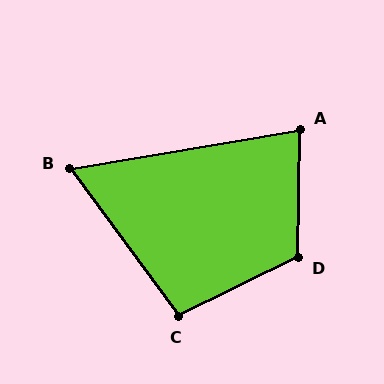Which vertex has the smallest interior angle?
B, at approximately 63 degrees.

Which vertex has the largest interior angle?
D, at approximately 117 degrees.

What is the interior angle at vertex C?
Approximately 100 degrees (obtuse).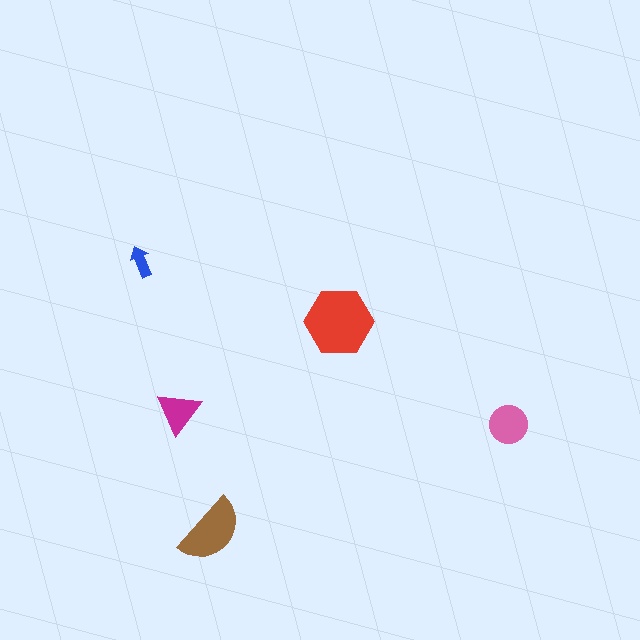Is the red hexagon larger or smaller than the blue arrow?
Larger.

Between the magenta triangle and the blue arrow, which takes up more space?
The magenta triangle.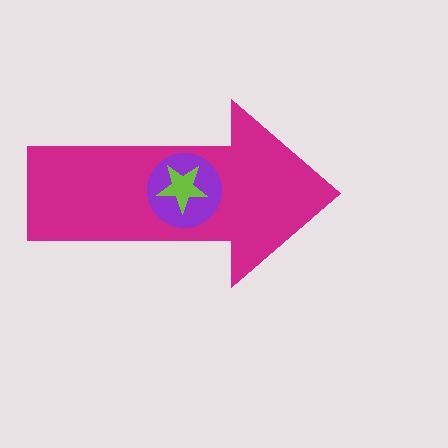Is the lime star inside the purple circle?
Yes.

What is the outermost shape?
The magenta arrow.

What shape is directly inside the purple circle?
The lime star.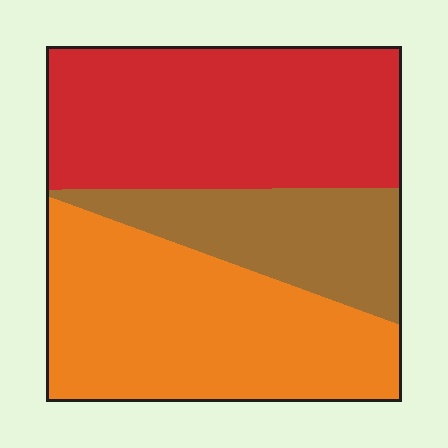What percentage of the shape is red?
Red takes up about two fifths (2/5) of the shape.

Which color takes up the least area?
Brown, at roughly 20%.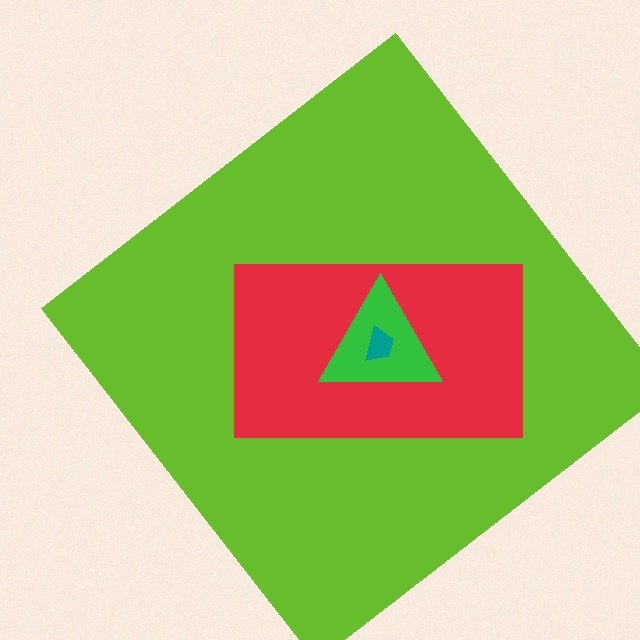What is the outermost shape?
The lime diamond.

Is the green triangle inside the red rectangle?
Yes.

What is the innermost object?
The teal trapezoid.